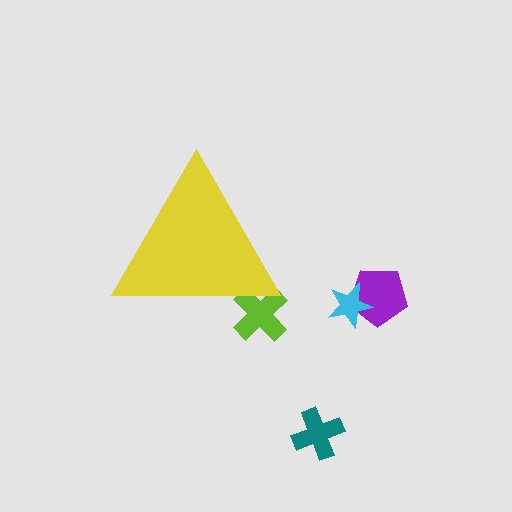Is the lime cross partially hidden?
Yes, the lime cross is partially hidden behind the yellow triangle.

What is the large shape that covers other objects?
A yellow triangle.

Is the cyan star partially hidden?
No, the cyan star is fully visible.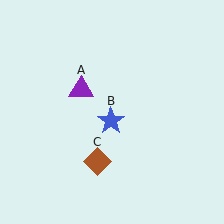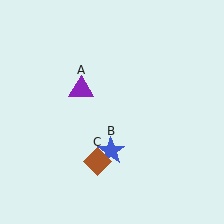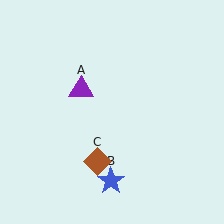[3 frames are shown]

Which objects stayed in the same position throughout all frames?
Purple triangle (object A) and brown diamond (object C) remained stationary.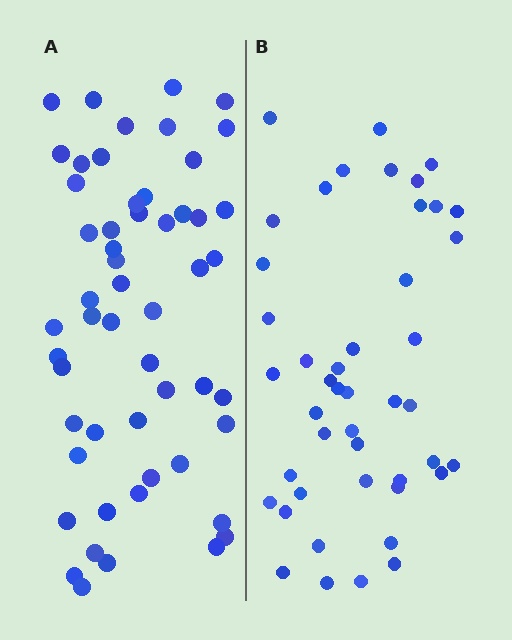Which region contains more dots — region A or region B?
Region A (the left region) has more dots.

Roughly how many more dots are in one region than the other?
Region A has roughly 8 or so more dots than region B.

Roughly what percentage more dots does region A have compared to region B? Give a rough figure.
About 20% more.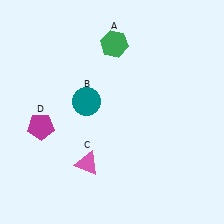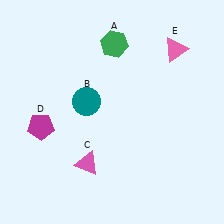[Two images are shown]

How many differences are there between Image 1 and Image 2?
There is 1 difference between the two images.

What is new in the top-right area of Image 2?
A pink triangle (E) was added in the top-right area of Image 2.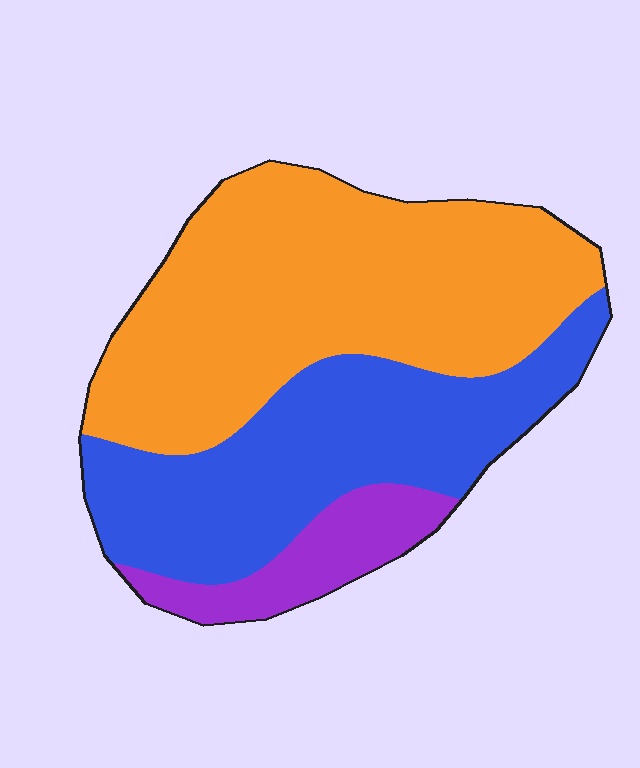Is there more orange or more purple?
Orange.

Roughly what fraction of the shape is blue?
Blue covers 37% of the shape.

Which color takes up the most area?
Orange, at roughly 50%.